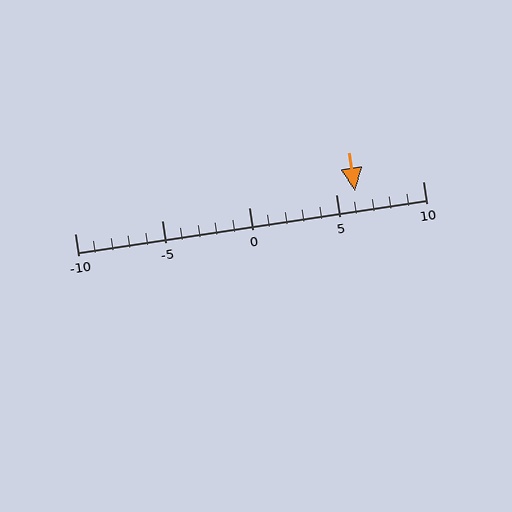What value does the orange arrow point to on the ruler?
The orange arrow points to approximately 6.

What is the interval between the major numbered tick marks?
The major tick marks are spaced 5 units apart.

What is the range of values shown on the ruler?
The ruler shows values from -10 to 10.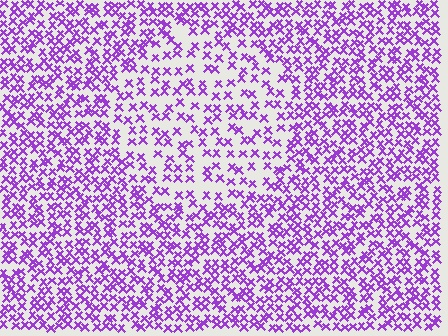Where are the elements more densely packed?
The elements are more densely packed outside the circle boundary.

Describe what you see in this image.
The image contains small purple elements arranged at two different densities. A circle-shaped region is visible where the elements are less densely packed than the surrounding area.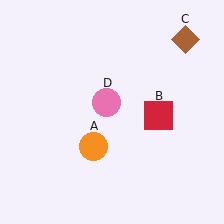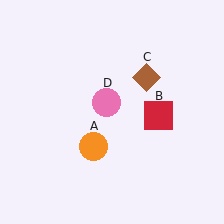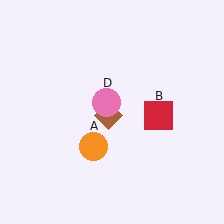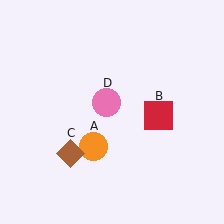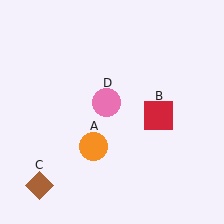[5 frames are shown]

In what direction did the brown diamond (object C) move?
The brown diamond (object C) moved down and to the left.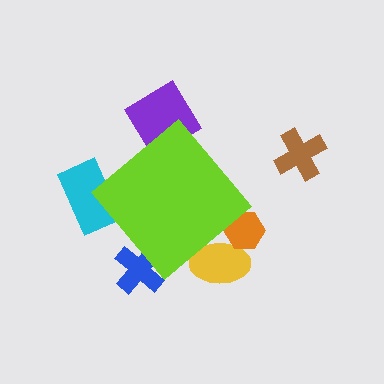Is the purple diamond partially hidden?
Yes, the purple diamond is partially hidden behind the lime diamond.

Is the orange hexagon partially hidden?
Yes, the orange hexagon is partially hidden behind the lime diamond.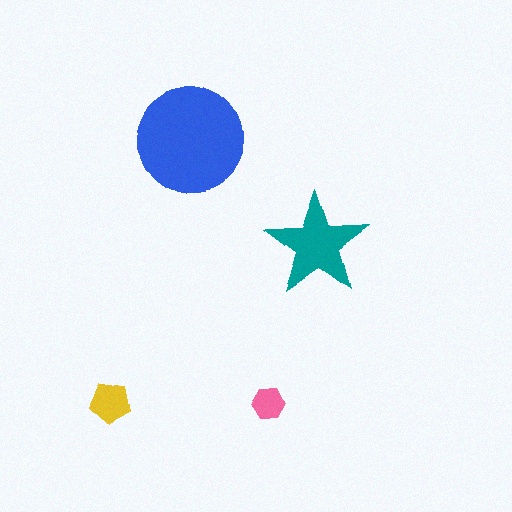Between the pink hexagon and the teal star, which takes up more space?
The teal star.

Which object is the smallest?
The pink hexagon.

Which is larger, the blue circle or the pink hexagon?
The blue circle.